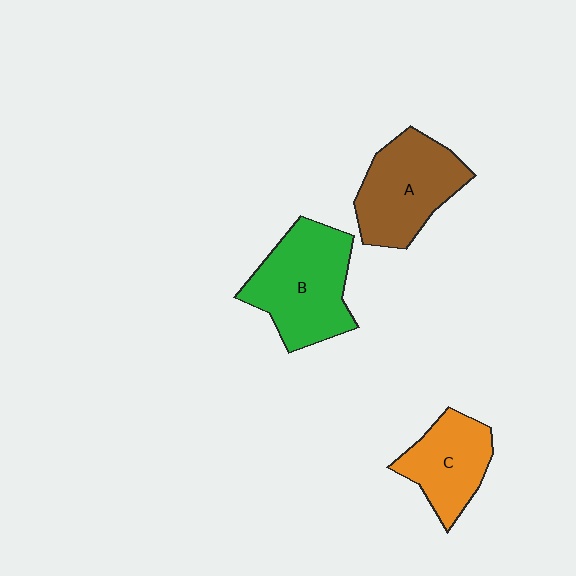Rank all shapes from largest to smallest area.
From largest to smallest: B (green), A (brown), C (orange).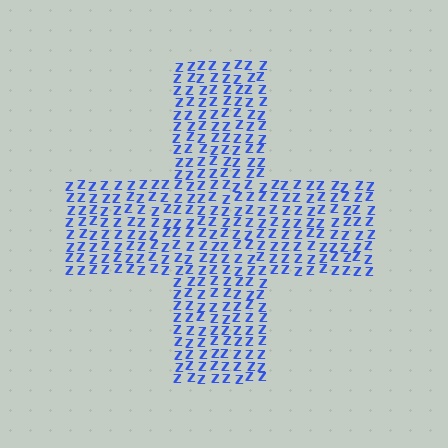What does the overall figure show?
The overall figure shows a cross.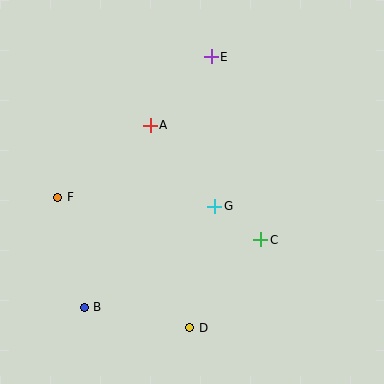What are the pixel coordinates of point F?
Point F is at (58, 197).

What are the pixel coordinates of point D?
Point D is at (190, 328).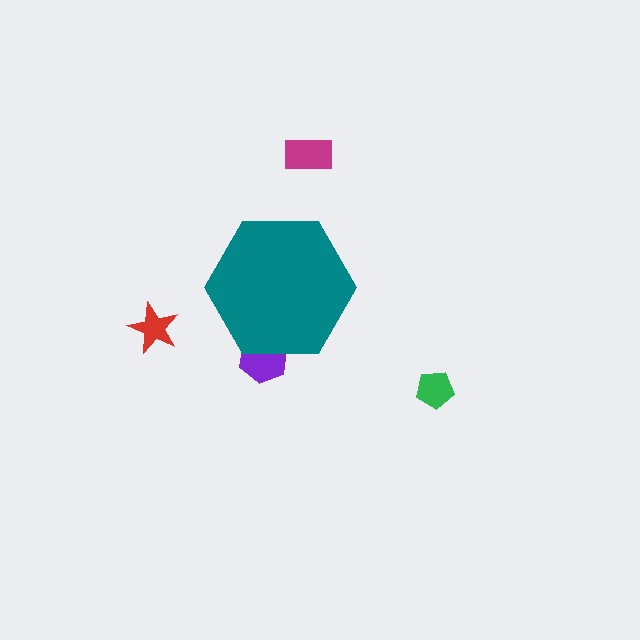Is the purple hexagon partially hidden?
Yes, the purple hexagon is partially hidden behind the teal hexagon.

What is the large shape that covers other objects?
A teal hexagon.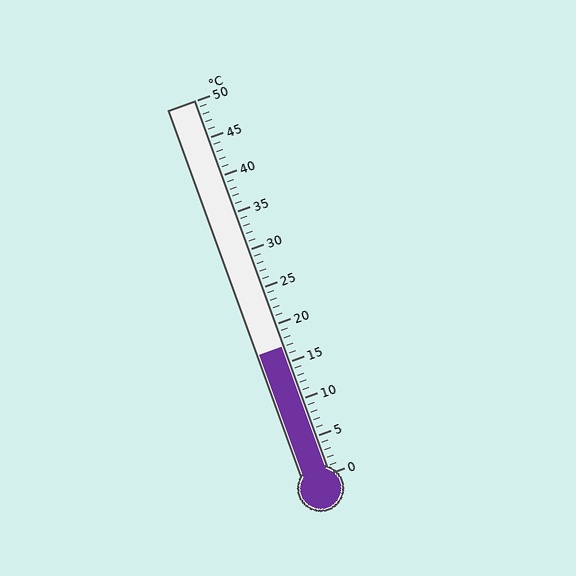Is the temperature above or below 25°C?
The temperature is below 25°C.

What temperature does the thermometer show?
The thermometer shows approximately 17°C.